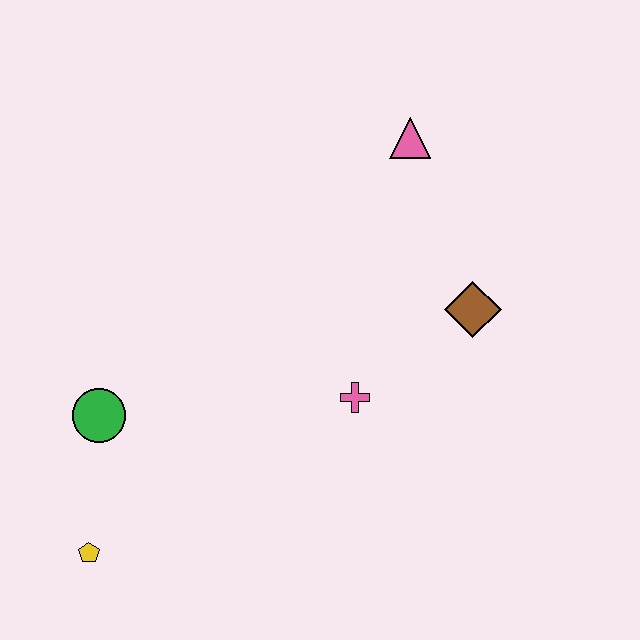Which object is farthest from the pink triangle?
The yellow pentagon is farthest from the pink triangle.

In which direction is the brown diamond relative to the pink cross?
The brown diamond is to the right of the pink cross.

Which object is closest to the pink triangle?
The brown diamond is closest to the pink triangle.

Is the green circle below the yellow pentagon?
No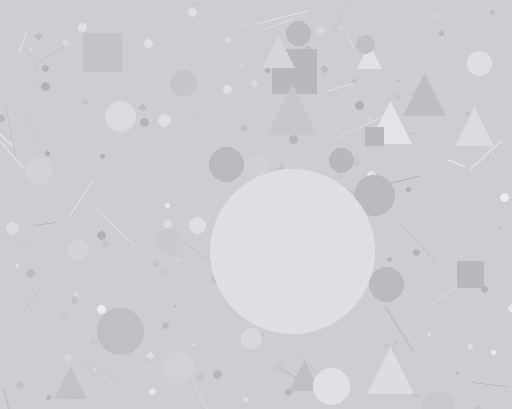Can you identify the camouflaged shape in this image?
The camouflaged shape is a circle.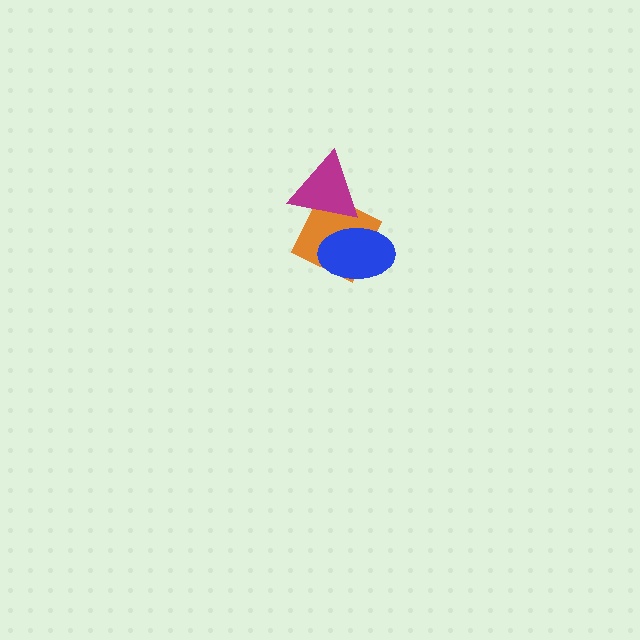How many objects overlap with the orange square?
2 objects overlap with the orange square.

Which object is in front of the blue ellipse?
The magenta triangle is in front of the blue ellipse.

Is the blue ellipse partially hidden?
Yes, it is partially covered by another shape.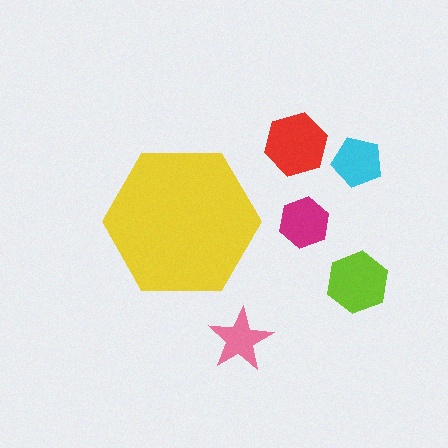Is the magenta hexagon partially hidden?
No, the magenta hexagon is fully visible.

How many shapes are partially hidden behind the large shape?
0 shapes are partially hidden.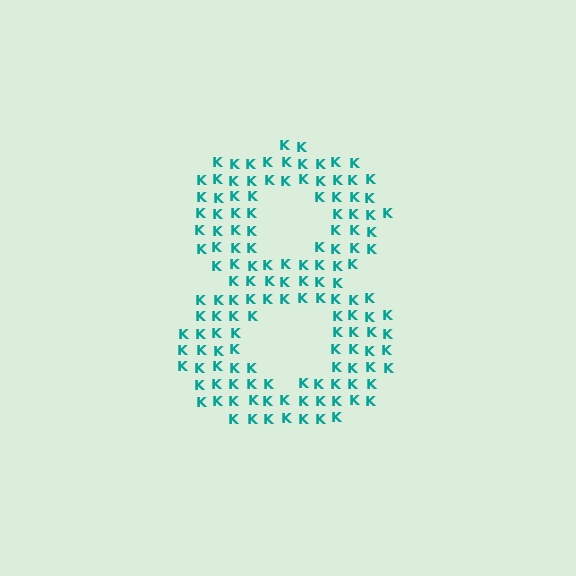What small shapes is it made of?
It is made of small letter K's.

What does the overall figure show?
The overall figure shows the digit 8.